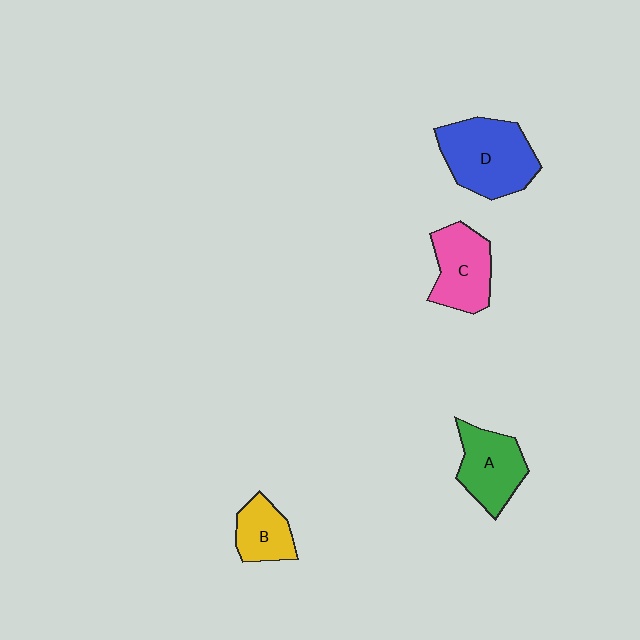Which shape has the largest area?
Shape D (blue).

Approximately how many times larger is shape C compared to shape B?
Approximately 1.4 times.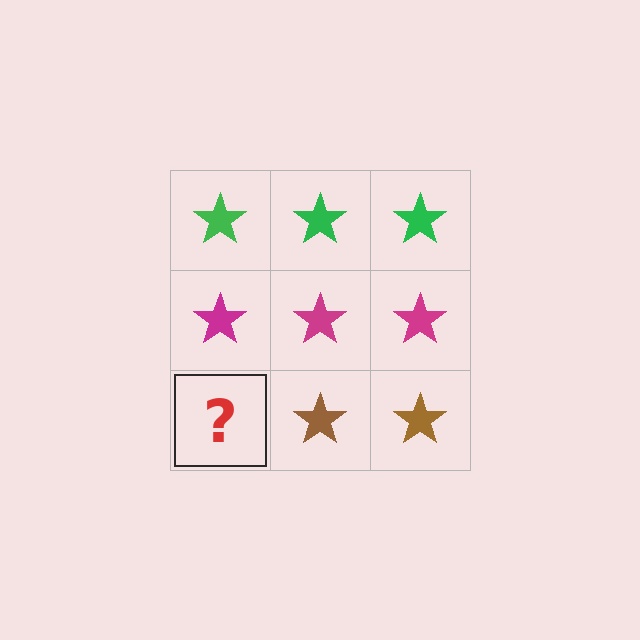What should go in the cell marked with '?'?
The missing cell should contain a brown star.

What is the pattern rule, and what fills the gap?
The rule is that each row has a consistent color. The gap should be filled with a brown star.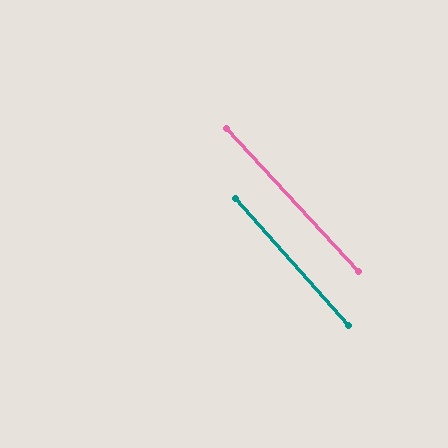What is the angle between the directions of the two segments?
Approximately 1 degree.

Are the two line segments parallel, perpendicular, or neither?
Parallel — their directions differ by only 1.1°.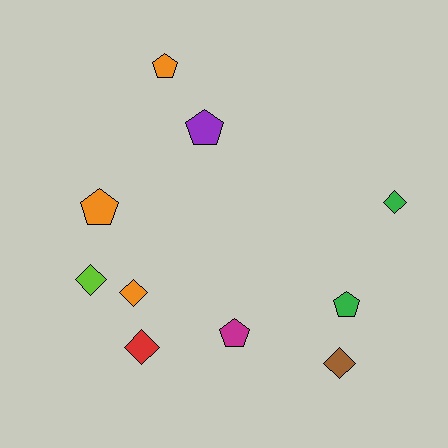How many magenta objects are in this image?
There is 1 magenta object.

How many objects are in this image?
There are 10 objects.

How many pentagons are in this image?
There are 5 pentagons.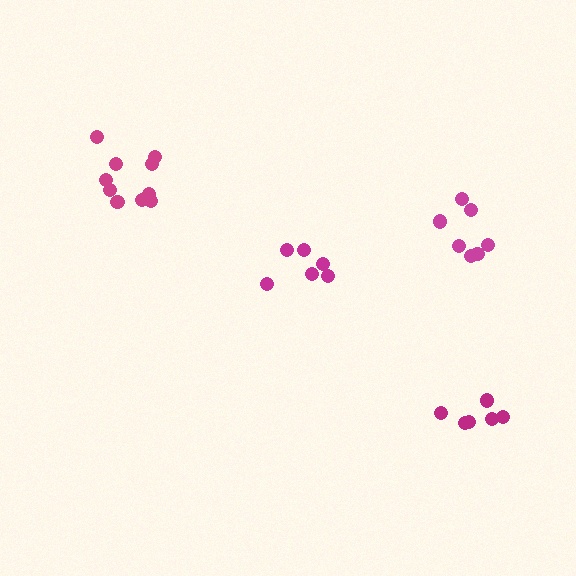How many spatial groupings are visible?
There are 4 spatial groupings.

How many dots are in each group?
Group 1: 6 dots, Group 2: 7 dots, Group 3: 6 dots, Group 4: 10 dots (29 total).